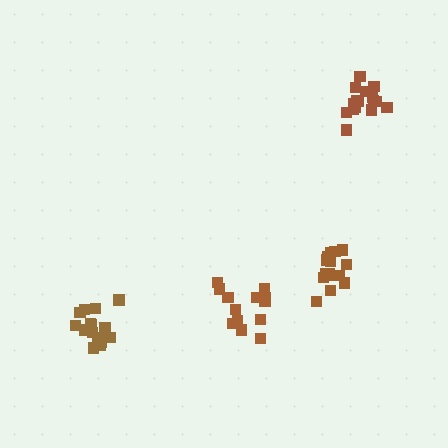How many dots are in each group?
Group 1: 16 dots, Group 2: 17 dots, Group 3: 18 dots, Group 4: 14 dots (65 total).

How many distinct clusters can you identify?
There are 4 distinct clusters.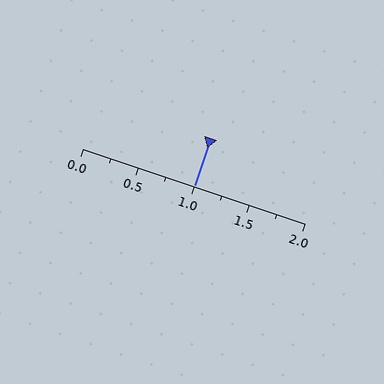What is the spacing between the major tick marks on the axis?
The major ticks are spaced 0.5 apart.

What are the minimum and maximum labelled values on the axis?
The axis runs from 0.0 to 2.0.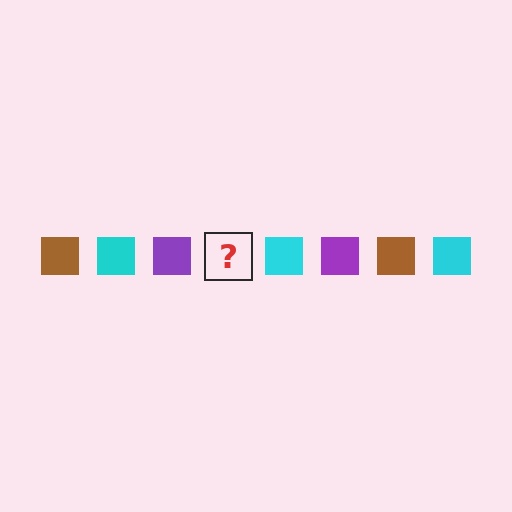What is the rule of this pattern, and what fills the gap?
The rule is that the pattern cycles through brown, cyan, purple squares. The gap should be filled with a brown square.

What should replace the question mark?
The question mark should be replaced with a brown square.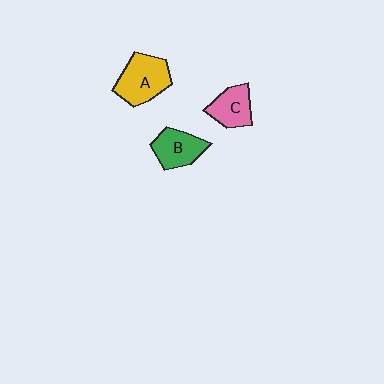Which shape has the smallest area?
Shape C (pink).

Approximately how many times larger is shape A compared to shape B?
Approximately 1.3 times.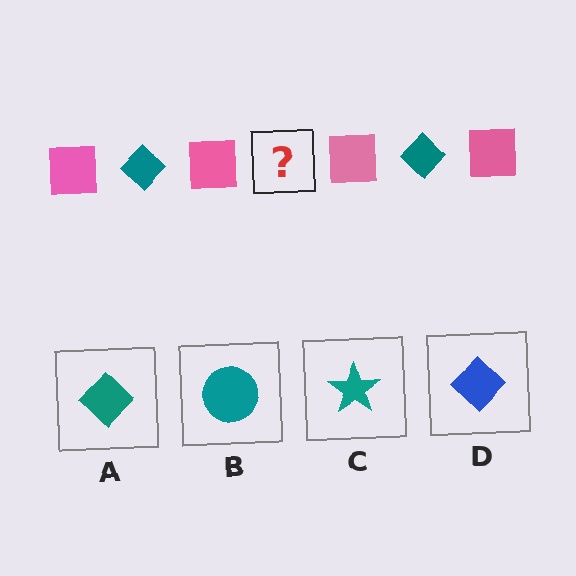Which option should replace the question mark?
Option A.